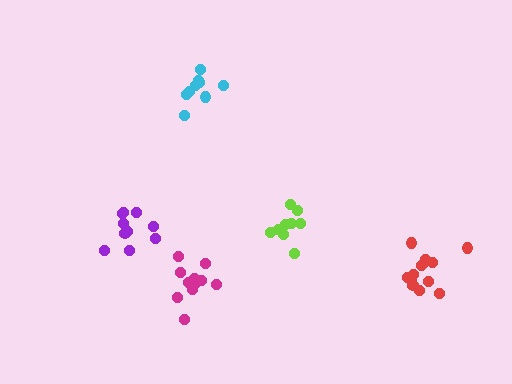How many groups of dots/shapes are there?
There are 5 groups.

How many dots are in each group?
Group 1: 9 dots, Group 2: 11 dots, Group 3: 10 dots, Group 4: 13 dots, Group 5: 10 dots (53 total).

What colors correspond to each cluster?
The clusters are colored: cyan, magenta, lime, red, purple.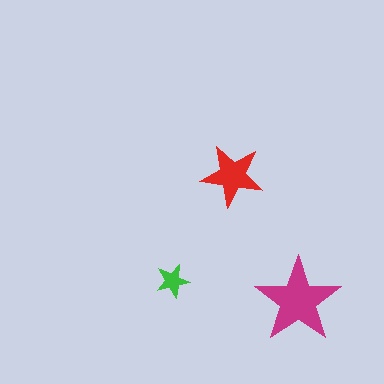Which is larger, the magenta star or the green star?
The magenta one.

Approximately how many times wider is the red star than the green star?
About 2 times wider.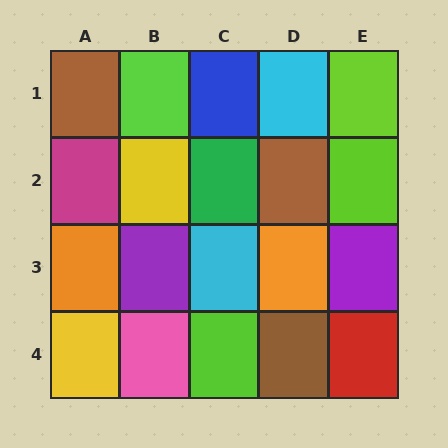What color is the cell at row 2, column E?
Lime.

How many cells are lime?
4 cells are lime.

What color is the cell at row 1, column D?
Cyan.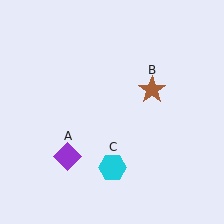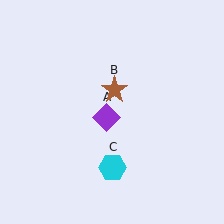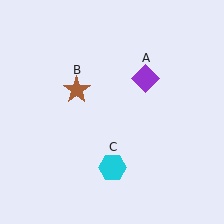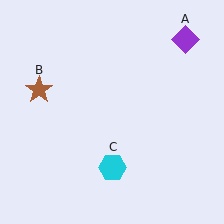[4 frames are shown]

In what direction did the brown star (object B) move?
The brown star (object B) moved left.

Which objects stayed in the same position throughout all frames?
Cyan hexagon (object C) remained stationary.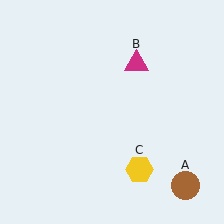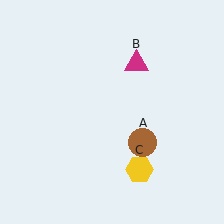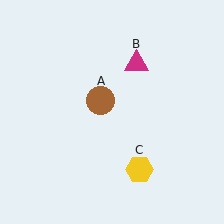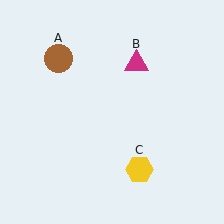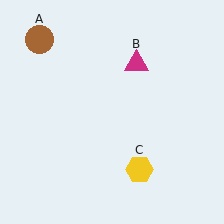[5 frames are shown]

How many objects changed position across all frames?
1 object changed position: brown circle (object A).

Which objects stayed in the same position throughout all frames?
Magenta triangle (object B) and yellow hexagon (object C) remained stationary.